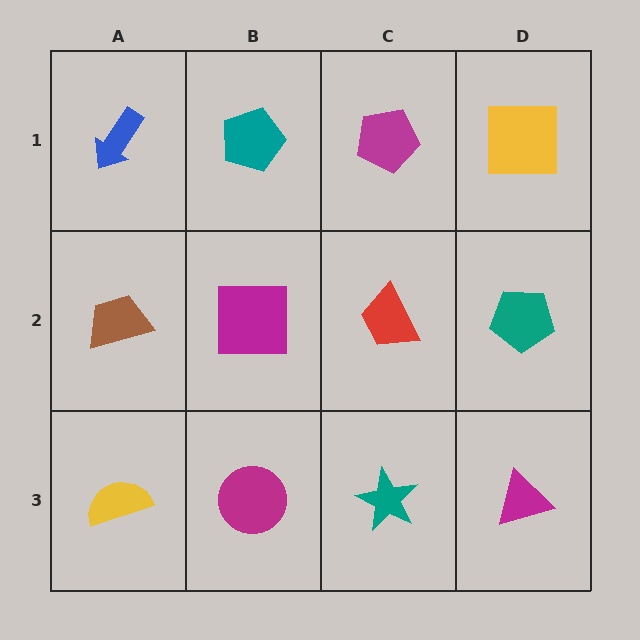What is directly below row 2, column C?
A teal star.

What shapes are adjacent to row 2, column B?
A teal pentagon (row 1, column B), a magenta circle (row 3, column B), a brown trapezoid (row 2, column A), a red trapezoid (row 2, column C).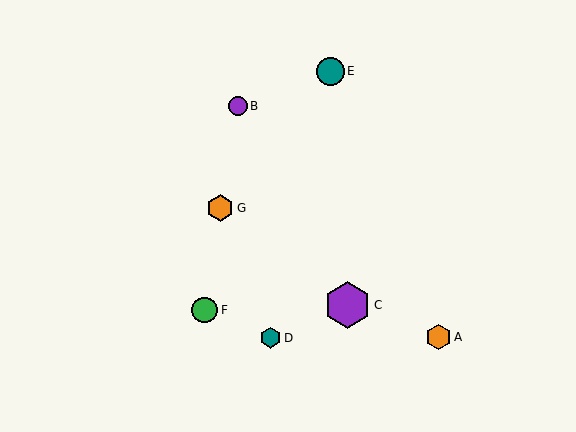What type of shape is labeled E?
Shape E is a teal circle.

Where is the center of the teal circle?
The center of the teal circle is at (331, 71).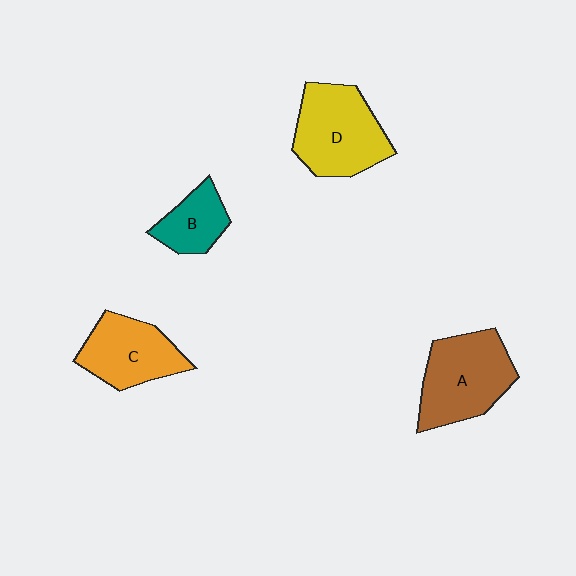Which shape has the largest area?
Shape D (yellow).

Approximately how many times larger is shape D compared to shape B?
Approximately 1.9 times.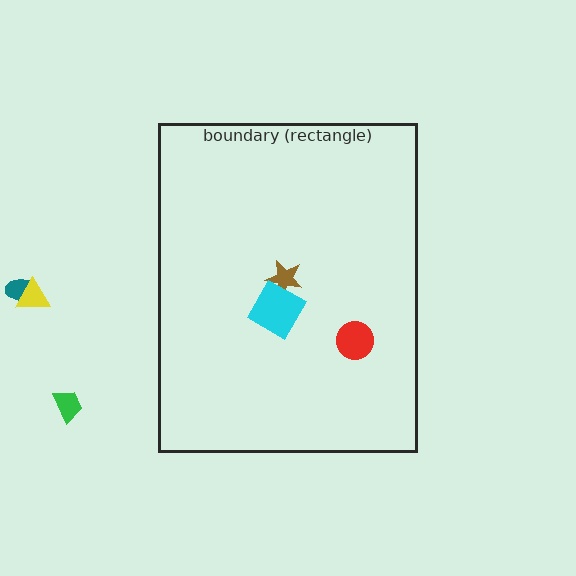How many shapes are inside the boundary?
3 inside, 3 outside.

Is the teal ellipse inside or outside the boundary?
Outside.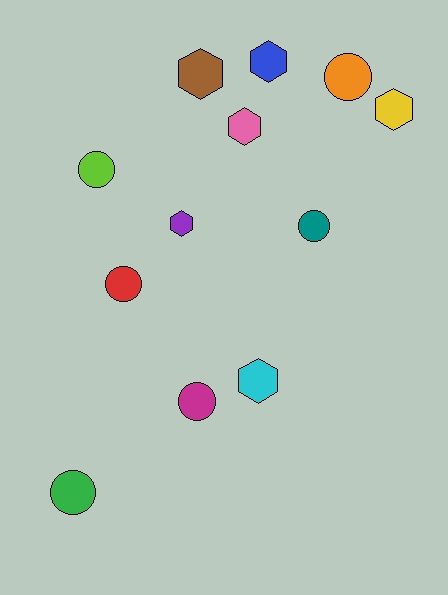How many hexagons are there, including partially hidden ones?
There are 6 hexagons.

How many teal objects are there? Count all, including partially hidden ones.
There is 1 teal object.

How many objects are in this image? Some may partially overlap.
There are 12 objects.